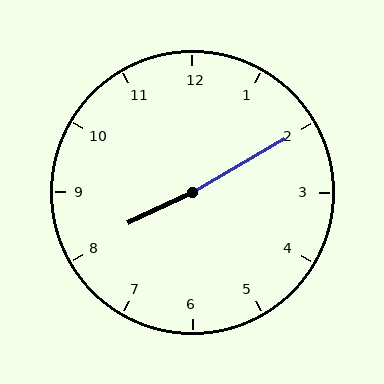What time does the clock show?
8:10.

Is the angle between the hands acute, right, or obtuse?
It is obtuse.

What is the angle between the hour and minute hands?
Approximately 175 degrees.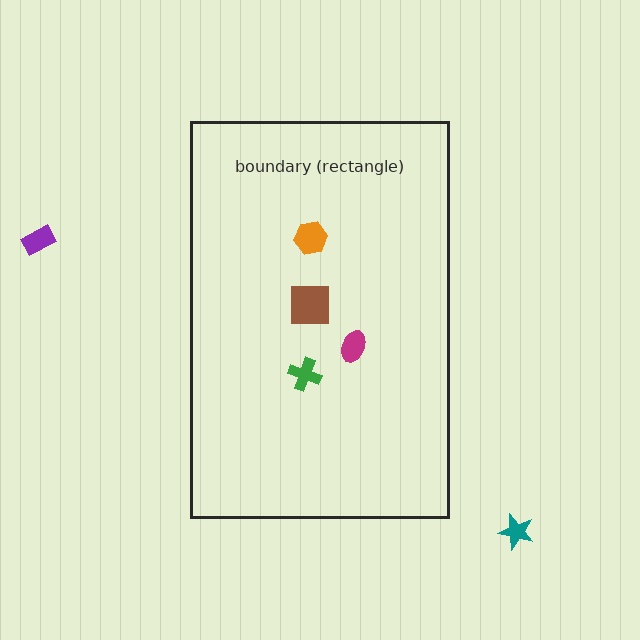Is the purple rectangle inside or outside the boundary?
Outside.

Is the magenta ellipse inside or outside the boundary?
Inside.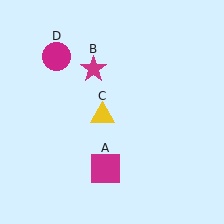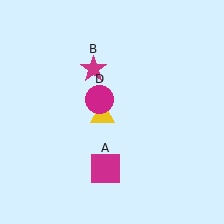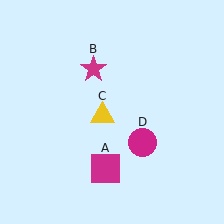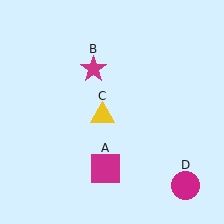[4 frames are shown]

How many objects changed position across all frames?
1 object changed position: magenta circle (object D).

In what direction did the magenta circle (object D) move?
The magenta circle (object D) moved down and to the right.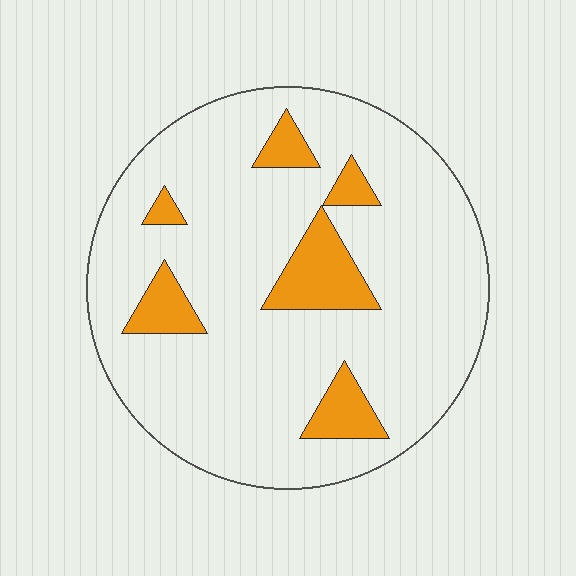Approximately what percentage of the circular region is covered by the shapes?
Approximately 15%.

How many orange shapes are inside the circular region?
6.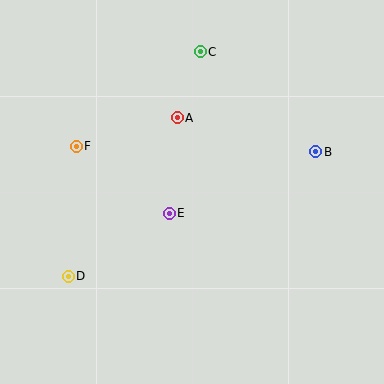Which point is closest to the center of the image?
Point E at (169, 213) is closest to the center.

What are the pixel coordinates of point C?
Point C is at (200, 52).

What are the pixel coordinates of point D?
Point D is at (68, 276).